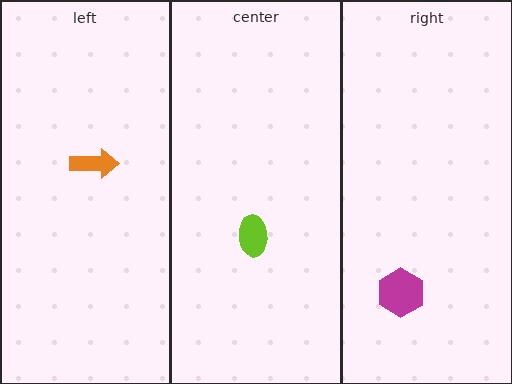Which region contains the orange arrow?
The left region.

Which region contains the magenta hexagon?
The right region.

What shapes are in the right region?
The magenta hexagon.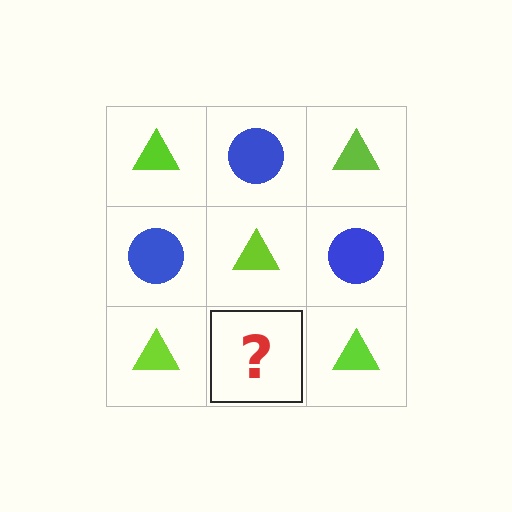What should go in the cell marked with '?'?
The missing cell should contain a blue circle.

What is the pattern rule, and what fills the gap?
The rule is that it alternates lime triangle and blue circle in a checkerboard pattern. The gap should be filled with a blue circle.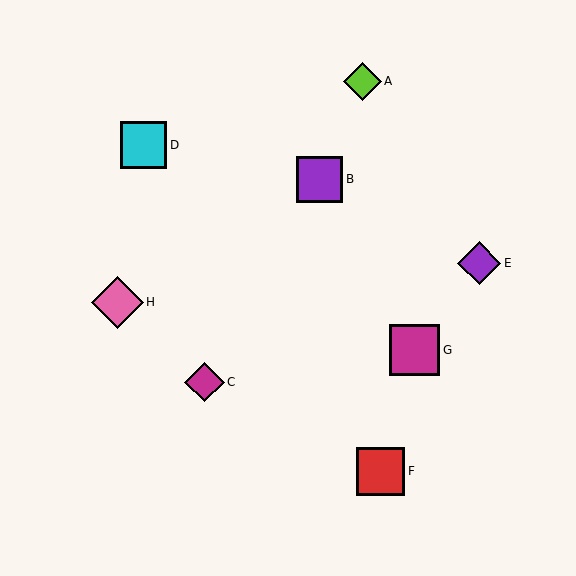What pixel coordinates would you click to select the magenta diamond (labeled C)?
Click at (204, 382) to select the magenta diamond C.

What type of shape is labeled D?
Shape D is a cyan square.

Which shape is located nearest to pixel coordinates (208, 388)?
The magenta diamond (labeled C) at (204, 382) is nearest to that location.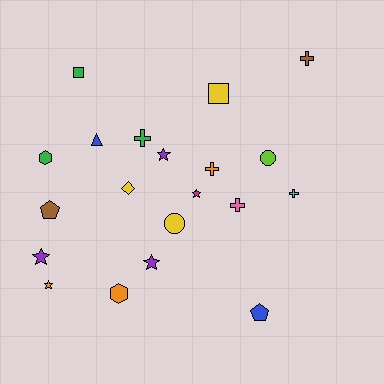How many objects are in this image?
There are 20 objects.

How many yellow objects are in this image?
There are 3 yellow objects.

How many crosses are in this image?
There are 5 crosses.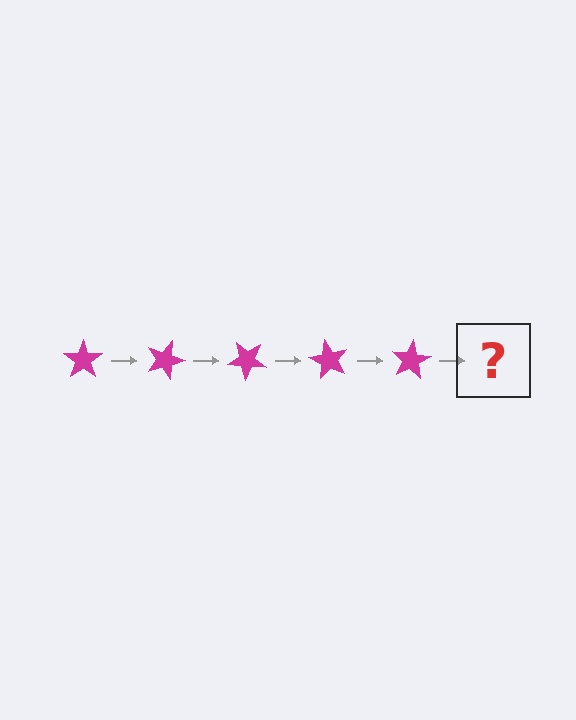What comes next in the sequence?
The next element should be a magenta star rotated 100 degrees.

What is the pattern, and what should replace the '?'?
The pattern is that the star rotates 20 degrees each step. The '?' should be a magenta star rotated 100 degrees.